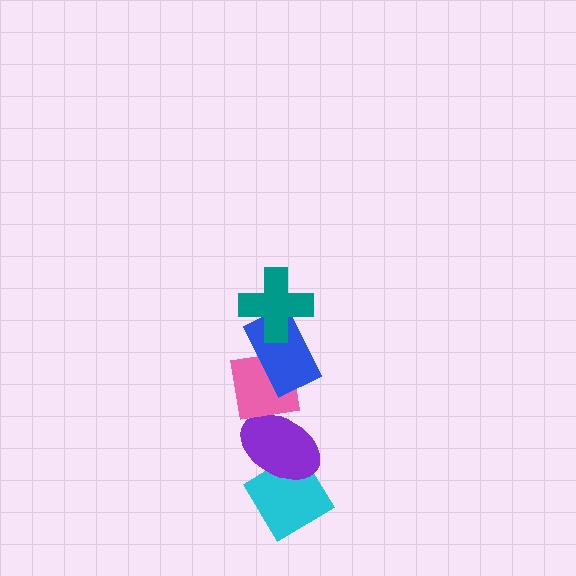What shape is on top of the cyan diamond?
The purple ellipse is on top of the cyan diamond.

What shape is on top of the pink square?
The blue rectangle is on top of the pink square.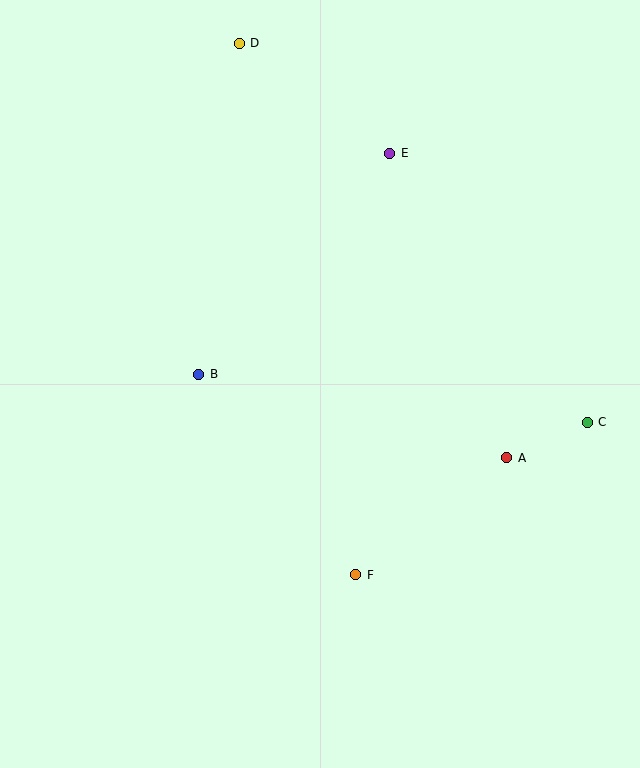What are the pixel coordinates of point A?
Point A is at (507, 458).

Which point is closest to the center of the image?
Point B at (199, 374) is closest to the center.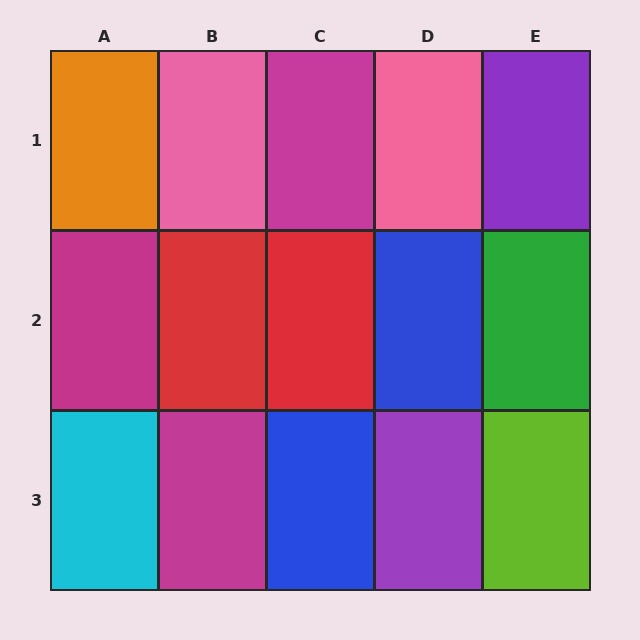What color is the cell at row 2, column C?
Red.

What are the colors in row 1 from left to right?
Orange, pink, magenta, pink, purple.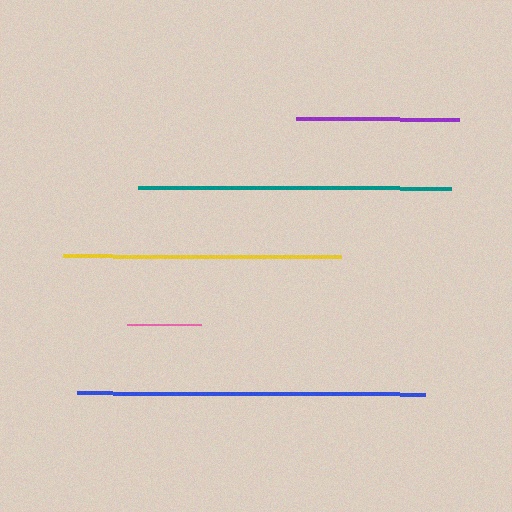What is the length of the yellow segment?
The yellow segment is approximately 278 pixels long.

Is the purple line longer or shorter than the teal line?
The teal line is longer than the purple line.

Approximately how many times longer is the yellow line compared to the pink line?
The yellow line is approximately 3.7 times the length of the pink line.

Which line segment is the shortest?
The pink line is the shortest at approximately 74 pixels.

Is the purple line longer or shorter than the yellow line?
The yellow line is longer than the purple line.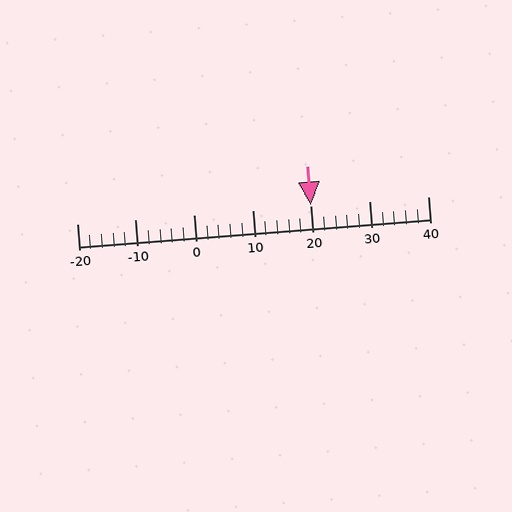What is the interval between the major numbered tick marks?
The major tick marks are spaced 10 units apart.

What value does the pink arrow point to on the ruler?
The pink arrow points to approximately 20.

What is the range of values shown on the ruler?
The ruler shows values from -20 to 40.